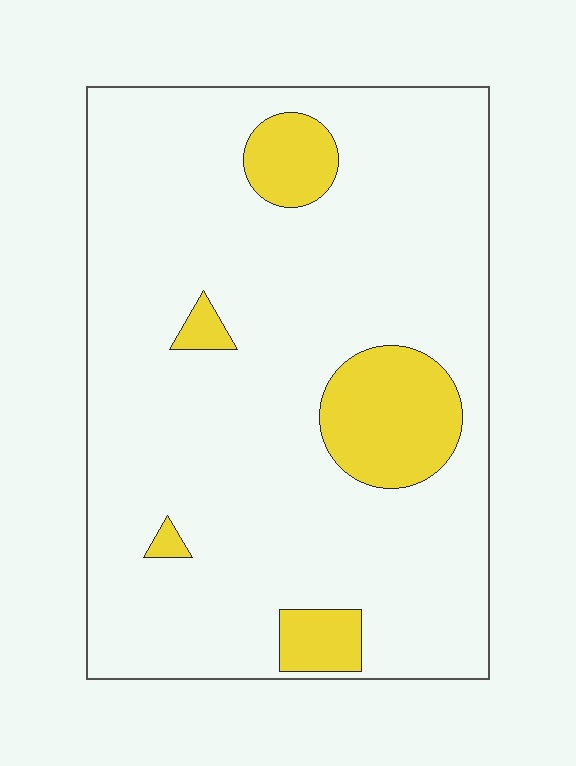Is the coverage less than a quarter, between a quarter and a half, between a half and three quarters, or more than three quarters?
Less than a quarter.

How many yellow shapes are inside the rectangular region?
5.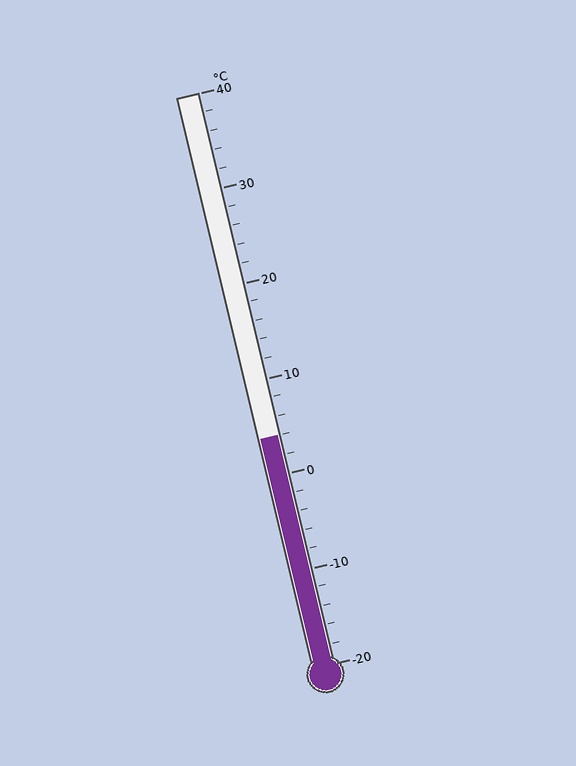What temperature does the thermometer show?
The thermometer shows approximately 4°C.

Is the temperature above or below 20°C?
The temperature is below 20°C.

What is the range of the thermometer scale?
The thermometer scale ranges from -20°C to 40°C.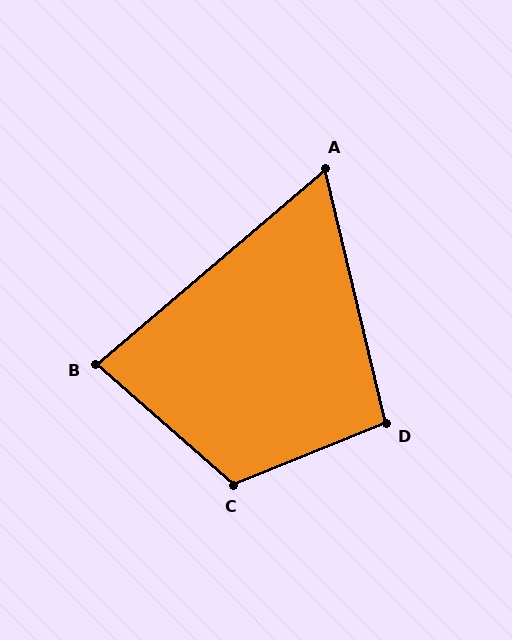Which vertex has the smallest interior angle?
A, at approximately 63 degrees.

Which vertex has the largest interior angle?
C, at approximately 117 degrees.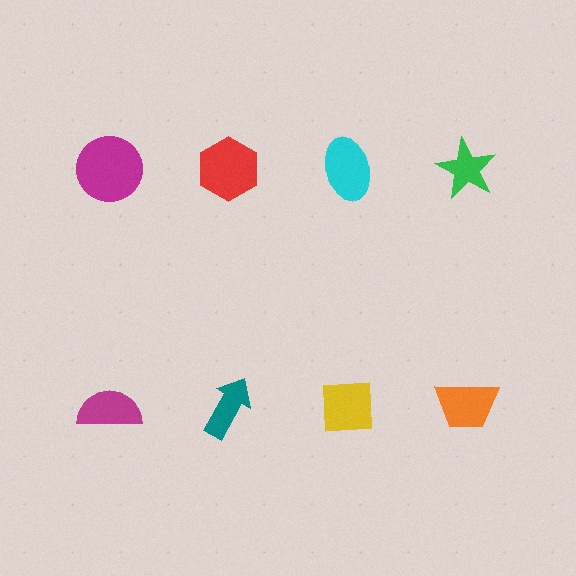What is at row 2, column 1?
A magenta semicircle.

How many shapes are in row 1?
4 shapes.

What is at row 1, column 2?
A red hexagon.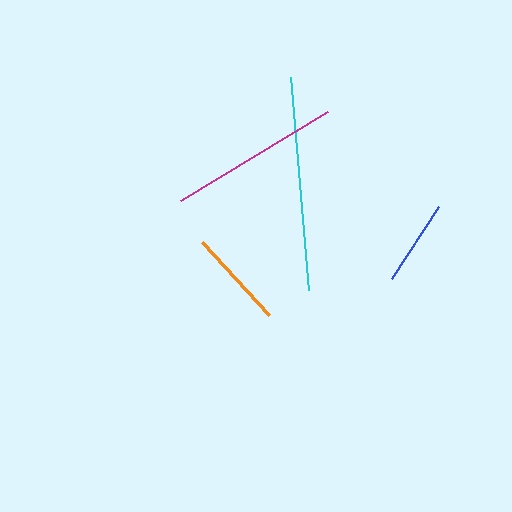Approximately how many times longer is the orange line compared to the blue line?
The orange line is approximately 1.2 times the length of the blue line.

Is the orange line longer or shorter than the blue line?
The orange line is longer than the blue line.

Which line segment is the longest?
The cyan line is the longest at approximately 214 pixels.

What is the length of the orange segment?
The orange segment is approximately 99 pixels long.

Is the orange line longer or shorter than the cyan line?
The cyan line is longer than the orange line.